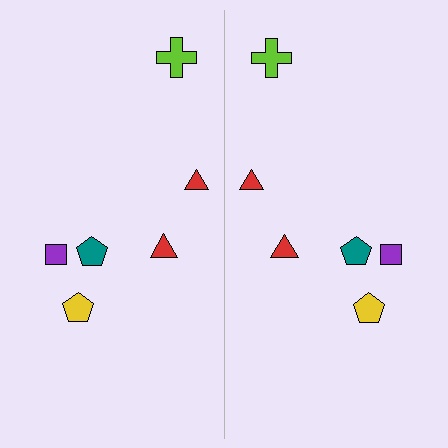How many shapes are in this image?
There are 12 shapes in this image.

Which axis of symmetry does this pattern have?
The pattern has a vertical axis of symmetry running through the center of the image.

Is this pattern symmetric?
Yes, this pattern has bilateral (reflection) symmetry.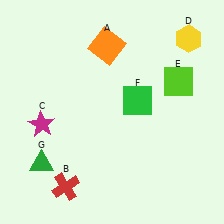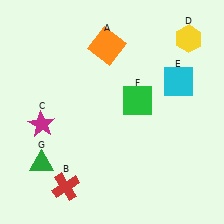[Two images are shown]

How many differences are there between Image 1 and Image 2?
There is 1 difference between the two images.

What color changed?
The square (E) changed from lime in Image 1 to cyan in Image 2.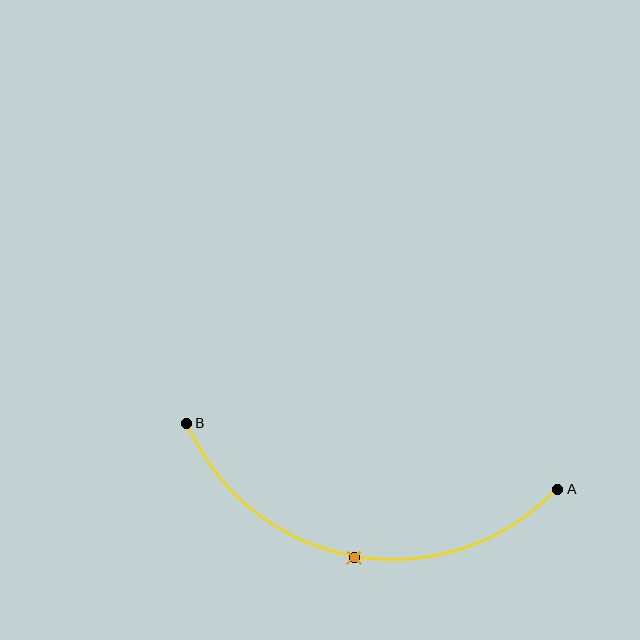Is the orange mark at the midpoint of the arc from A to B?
Yes. The orange mark lies on the arc at equal arc-length from both A and B — it is the arc midpoint.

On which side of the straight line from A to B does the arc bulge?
The arc bulges below the straight line connecting A and B.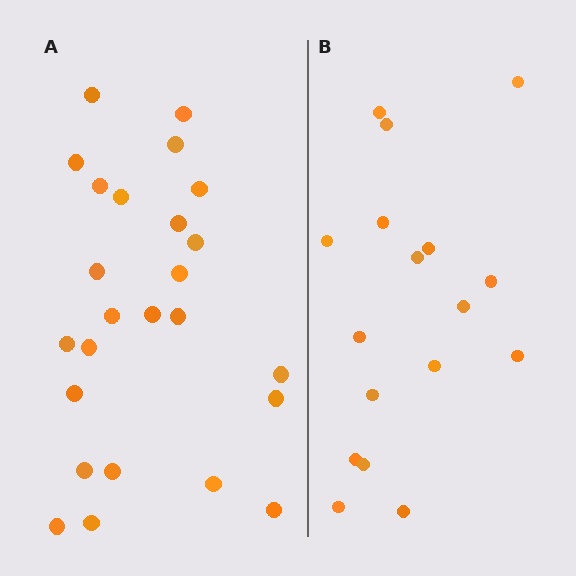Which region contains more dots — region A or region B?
Region A (the left region) has more dots.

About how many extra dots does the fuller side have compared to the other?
Region A has roughly 8 or so more dots than region B.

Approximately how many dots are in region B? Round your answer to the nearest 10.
About 20 dots. (The exact count is 17, which rounds to 20.)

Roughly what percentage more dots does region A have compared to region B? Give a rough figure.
About 45% more.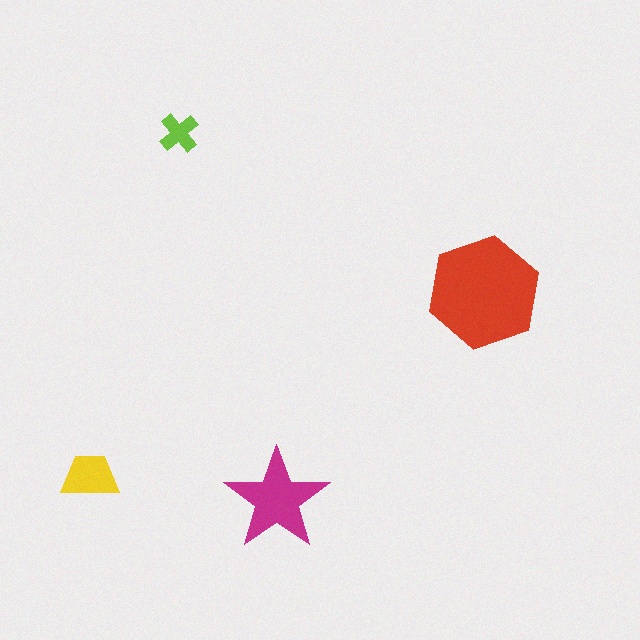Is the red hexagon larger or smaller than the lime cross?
Larger.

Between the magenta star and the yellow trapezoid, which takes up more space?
The magenta star.